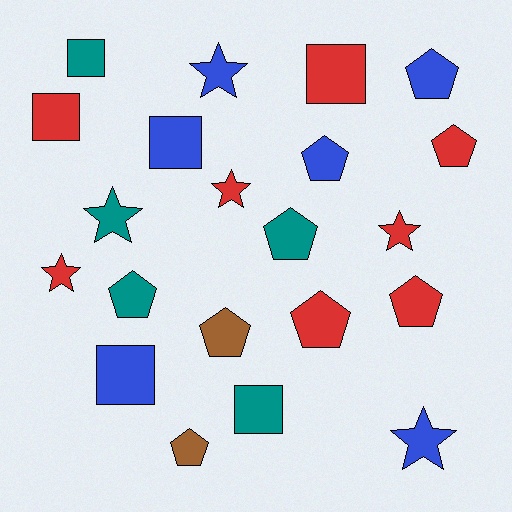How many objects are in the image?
There are 21 objects.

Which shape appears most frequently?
Pentagon, with 9 objects.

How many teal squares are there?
There are 2 teal squares.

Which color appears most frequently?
Red, with 8 objects.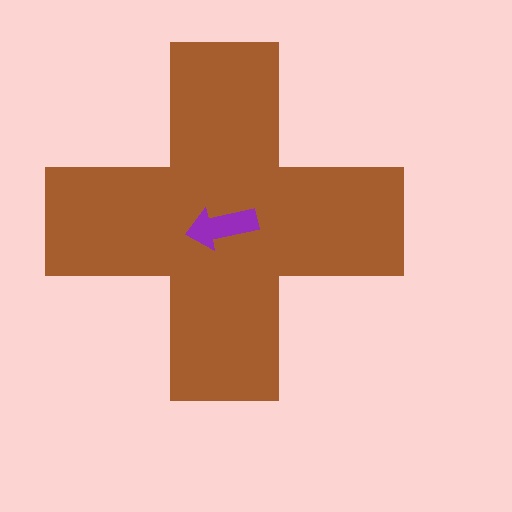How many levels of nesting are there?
2.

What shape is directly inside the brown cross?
The purple arrow.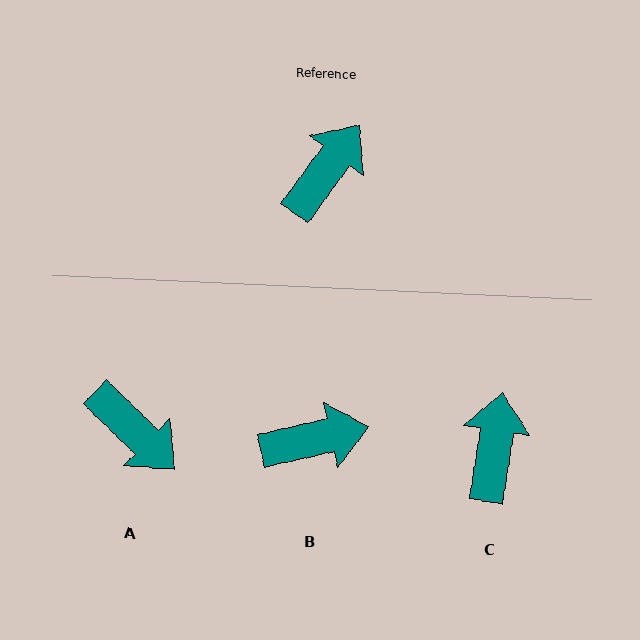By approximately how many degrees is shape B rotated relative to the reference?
Approximately 41 degrees clockwise.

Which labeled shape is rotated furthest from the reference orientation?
A, about 98 degrees away.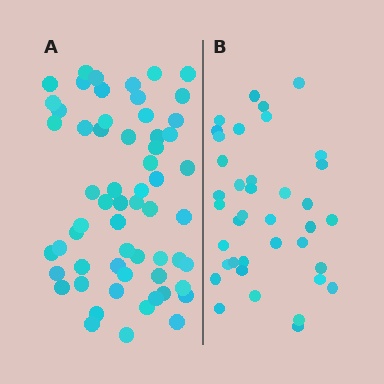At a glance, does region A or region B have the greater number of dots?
Region A (the left region) has more dots.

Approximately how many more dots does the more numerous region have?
Region A has approximately 20 more dots than region B.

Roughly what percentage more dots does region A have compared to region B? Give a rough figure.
About 60% more.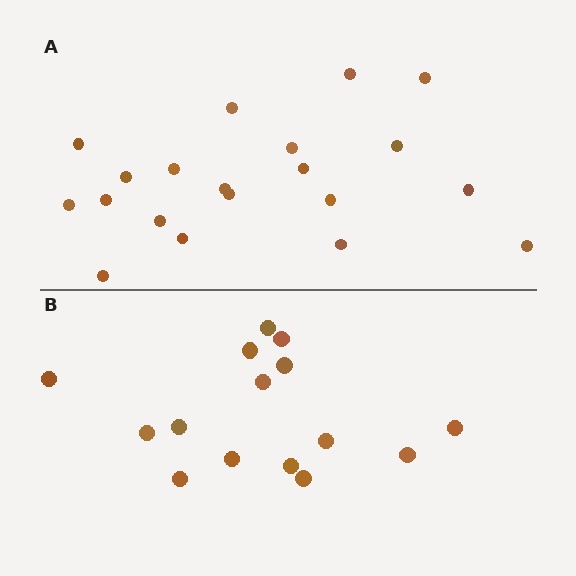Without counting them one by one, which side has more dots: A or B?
Region A (the top region) has more dots.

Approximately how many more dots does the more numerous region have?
Region A has about 5 more dots than region B.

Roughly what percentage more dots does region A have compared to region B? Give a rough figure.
About 35% more.